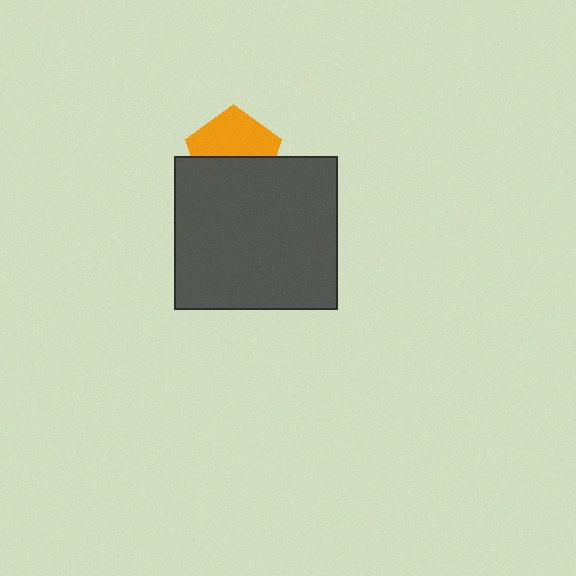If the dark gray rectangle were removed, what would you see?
You would see the complete orange pentagon.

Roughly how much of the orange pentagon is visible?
About half of it is visible (roughly 52%).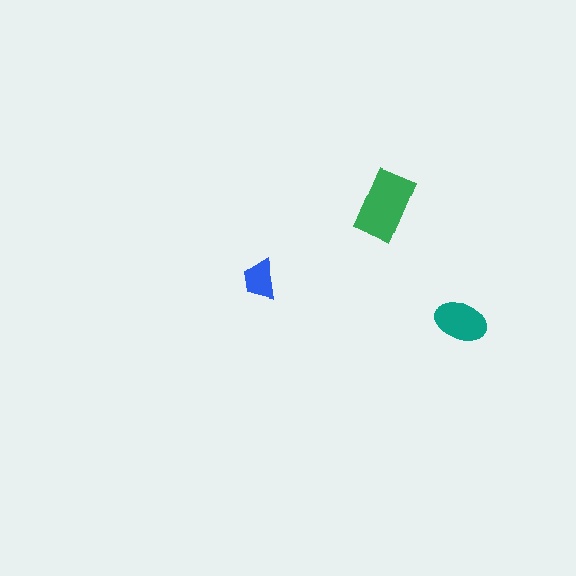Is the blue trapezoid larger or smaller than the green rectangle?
Smaller.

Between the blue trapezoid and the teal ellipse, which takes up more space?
The teal ellipse.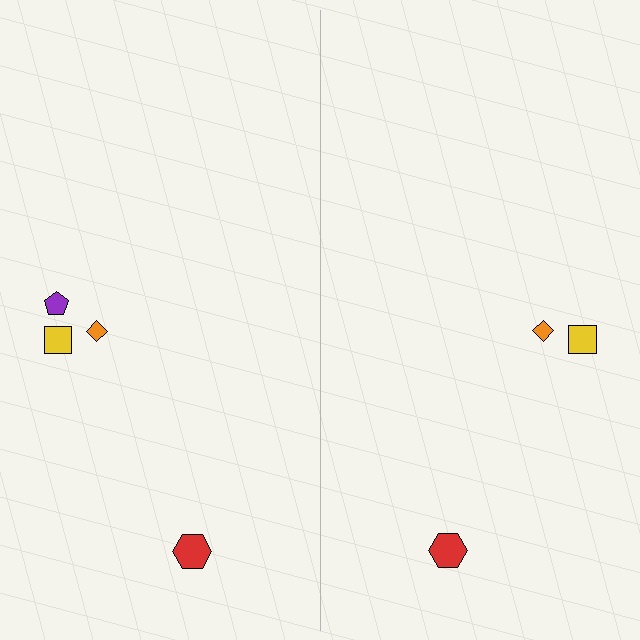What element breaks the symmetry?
A purple pentagon is missing from the right side.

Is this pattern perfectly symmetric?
No, the pattern is not perfectly symmetric. A purple pentagon is missing from the right side.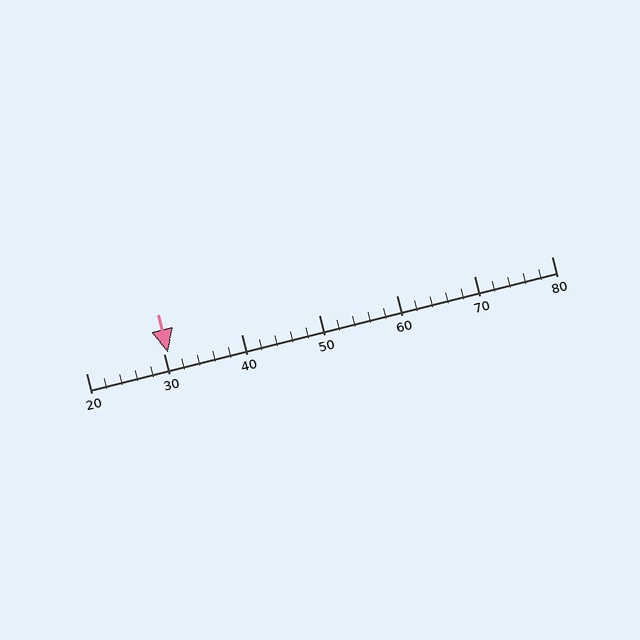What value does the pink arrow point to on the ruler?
The pink arrow points to approximately 31.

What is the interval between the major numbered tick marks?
The major tick marks are spaced 10 units apart.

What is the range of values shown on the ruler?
The ruler shows values from 20 to 80.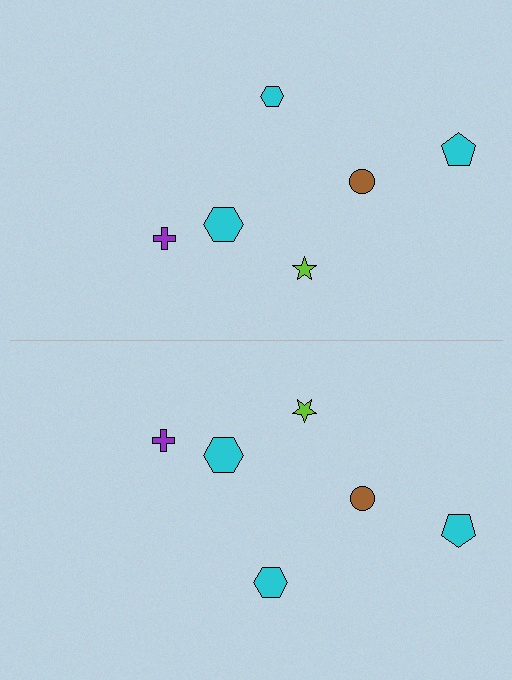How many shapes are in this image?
There are 12 shapes in this image.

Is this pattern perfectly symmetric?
No, the pattern is not perfectly symmetric. The cyan hexagon on the bottom side has a different size than its mirror counterpart.